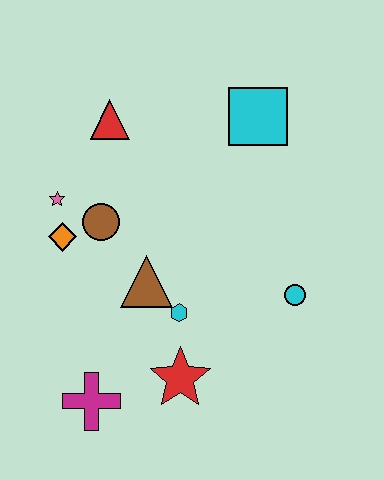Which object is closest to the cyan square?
The red triangle is closest to the cyan square.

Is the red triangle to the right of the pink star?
Yes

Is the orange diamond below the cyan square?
Yes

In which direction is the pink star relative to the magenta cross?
The pink star is above the magenta cross.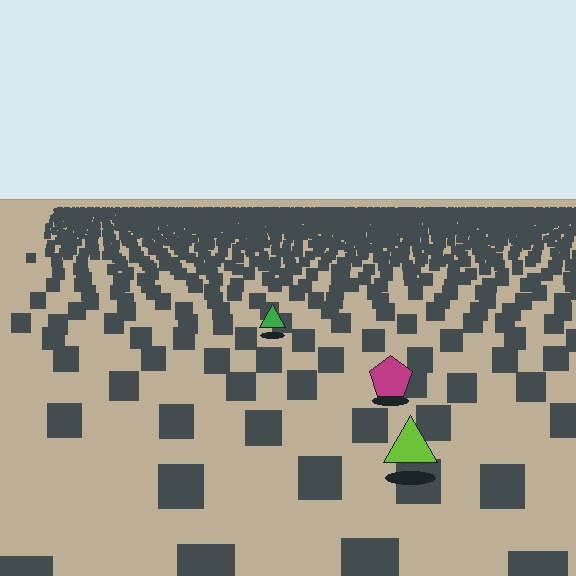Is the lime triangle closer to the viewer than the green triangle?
Yes. The lime triangle is closer — you can tell from the texture gradient: the ground texture is coarser near it.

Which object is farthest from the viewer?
The green triangle is farthest from the viewer. It appears smaller and the ground texture around it is denser.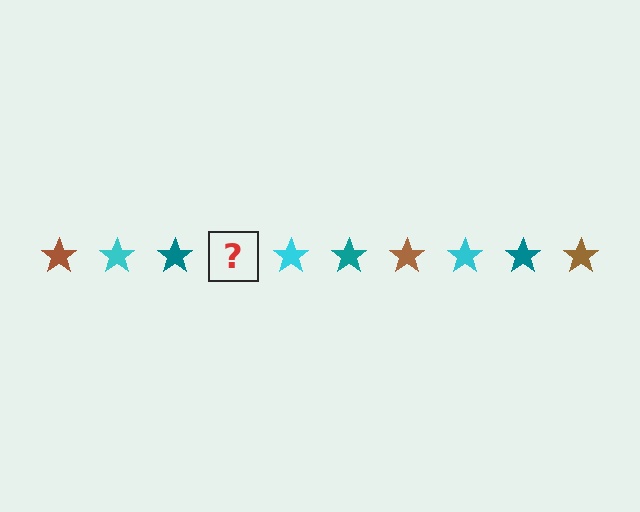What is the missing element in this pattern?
The missing element is a brown star.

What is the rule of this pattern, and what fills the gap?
The rule is that the pattern cycles through brown, cyan, teal stars. The gap should be filled with a brown star.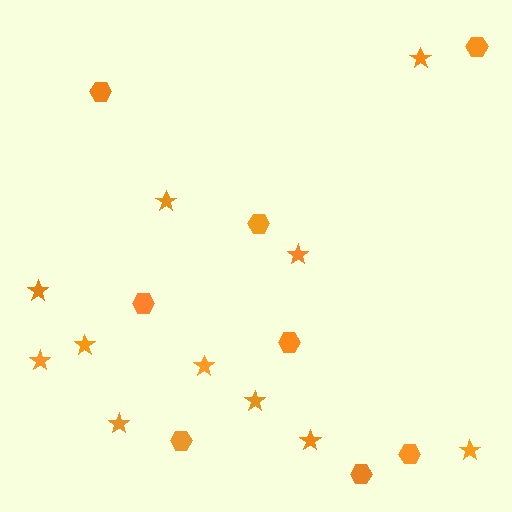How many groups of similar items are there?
There are 2 groups: one group of hexagons (8) and one group of stars (11).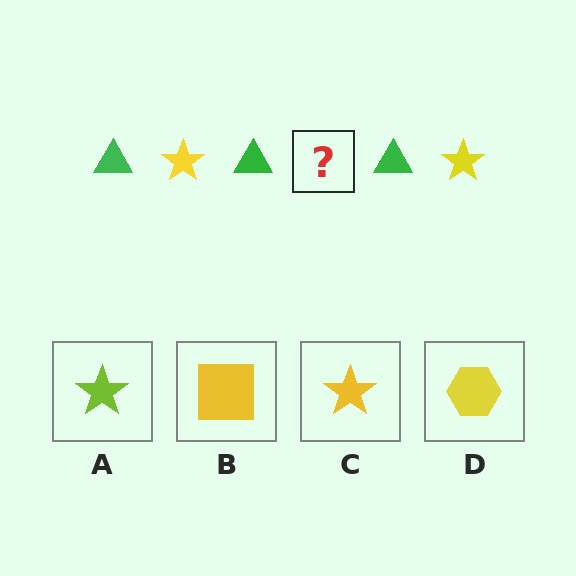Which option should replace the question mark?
Option C.